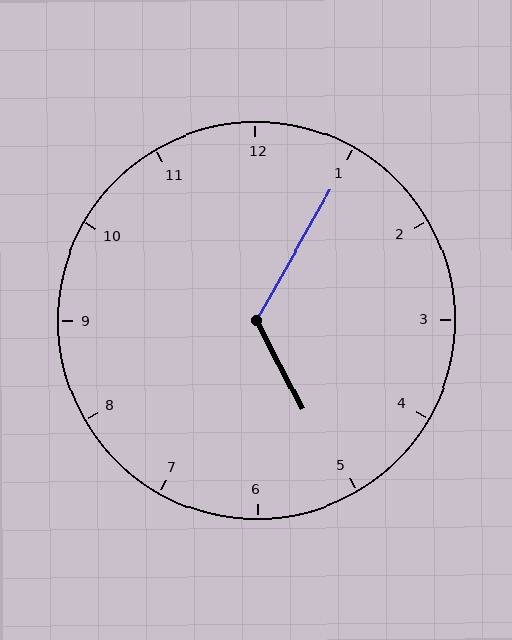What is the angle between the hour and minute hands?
Approximately 122 degrees.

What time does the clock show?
5:05.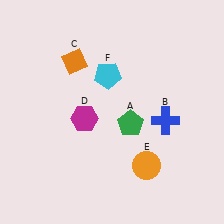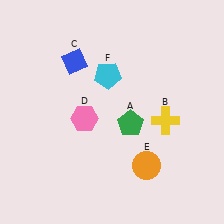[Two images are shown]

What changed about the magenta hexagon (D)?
In Image 1, D is magenta. In Image 2, it changed to pink.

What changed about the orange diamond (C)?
In Image 1, C is orange. In Image 2, it changed to blue.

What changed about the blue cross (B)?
In Image 1, B is blue. In Image 2, it changed to yellow.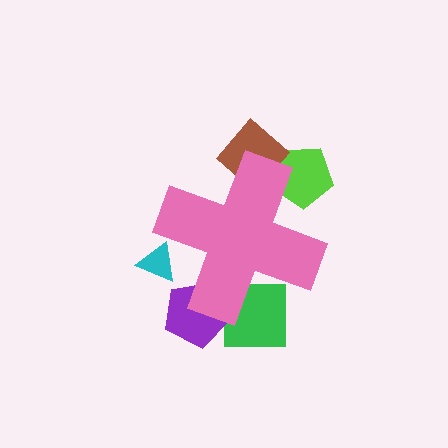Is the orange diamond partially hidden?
Yes, the orange diamond is partially hidden behind the pink cross.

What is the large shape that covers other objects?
A pink cross.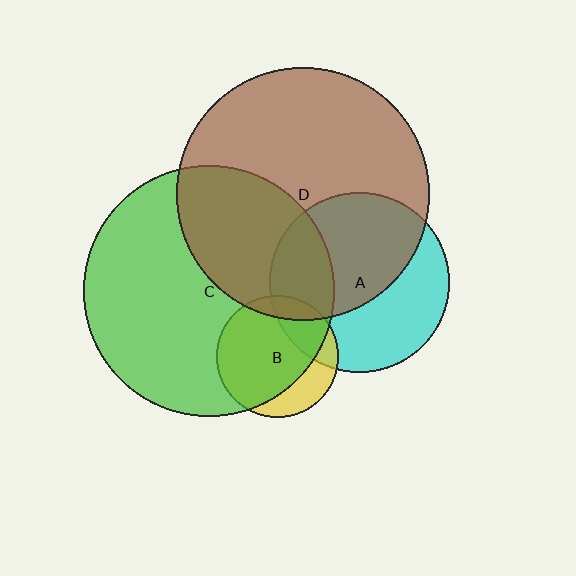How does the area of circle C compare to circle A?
Approximately 1.9 times.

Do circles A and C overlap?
Yes.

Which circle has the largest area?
Circle D (brown).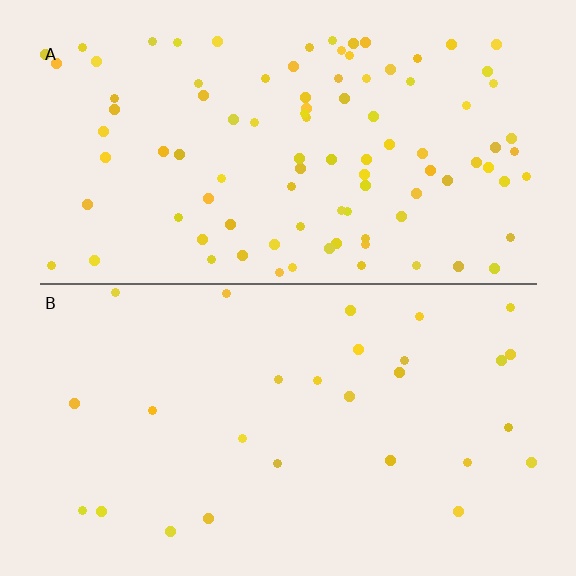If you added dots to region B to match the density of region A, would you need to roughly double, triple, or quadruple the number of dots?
Approximately triple.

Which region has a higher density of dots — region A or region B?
A (the top).